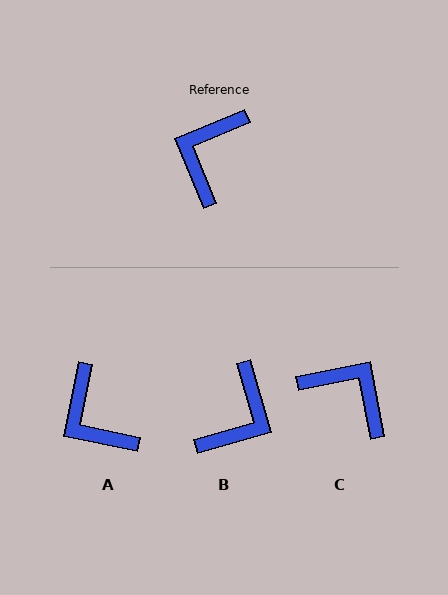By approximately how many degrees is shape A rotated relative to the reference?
Approximately 56 degrees counter-clockwise.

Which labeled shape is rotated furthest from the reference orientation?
B, about 173 degrees away.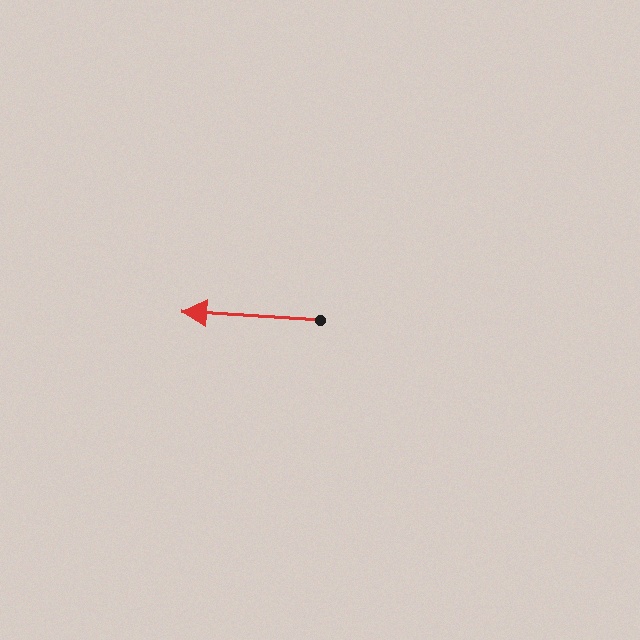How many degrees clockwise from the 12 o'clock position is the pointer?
Approximately 273 degrees.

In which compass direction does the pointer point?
West.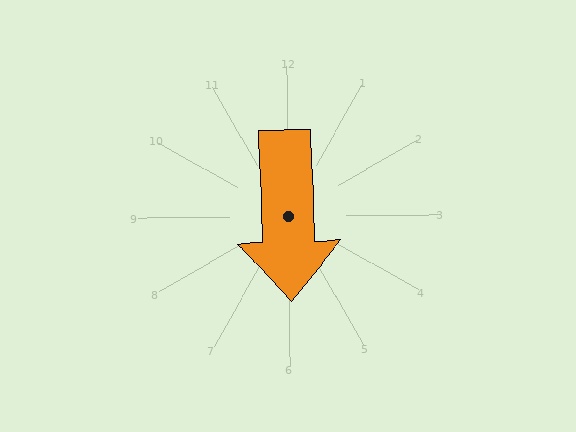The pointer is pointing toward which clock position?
Roughly 6 o'clock.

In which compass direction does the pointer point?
South.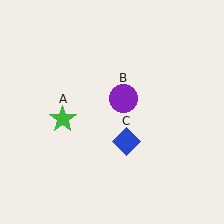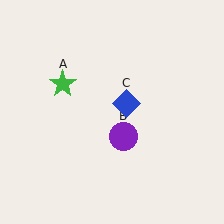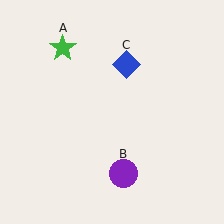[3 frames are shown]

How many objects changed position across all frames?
3 objects changed position: green star (object A), purple circle (object B), blue diamond (object C).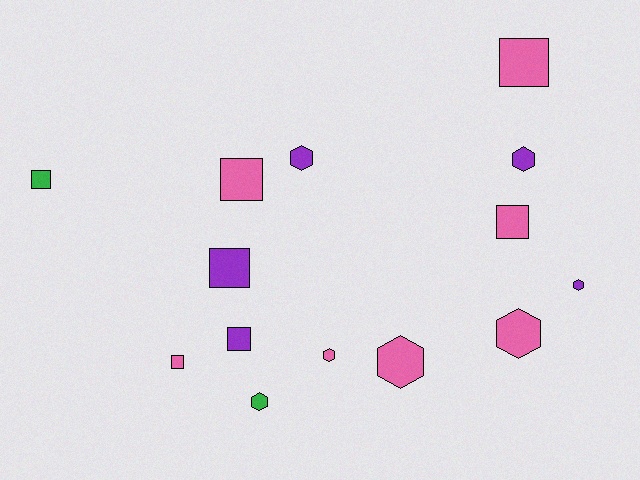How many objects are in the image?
There are 14 objects.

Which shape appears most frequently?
Square, with 7 objects.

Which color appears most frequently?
Pink, with 7 objects.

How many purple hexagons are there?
There are 3 purple hexagons.